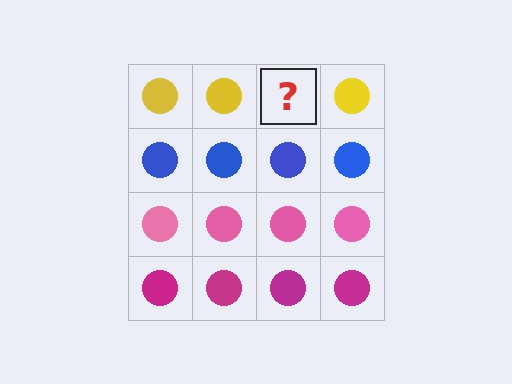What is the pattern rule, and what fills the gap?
The rule is that each row has a consistent color. The gap should be filled with a yellow circle.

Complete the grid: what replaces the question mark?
The question mark should be replaced with a yellow circle.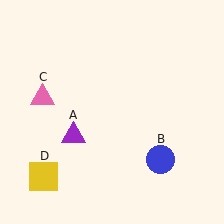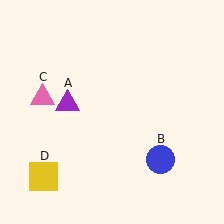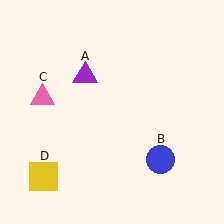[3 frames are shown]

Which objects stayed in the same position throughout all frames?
Blue circle (object B) and pink triangle (object C) and yellow square (object D) remained stationary.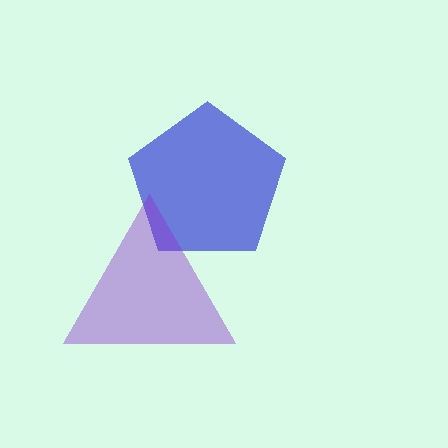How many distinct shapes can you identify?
There are 2 distinct shapes: a blue pentagon, a purple triangle.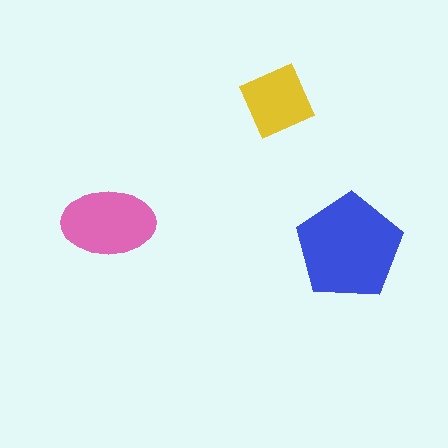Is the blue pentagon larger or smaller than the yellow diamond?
Larger.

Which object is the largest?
The blue pentagon.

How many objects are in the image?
There are 3 objects in the image.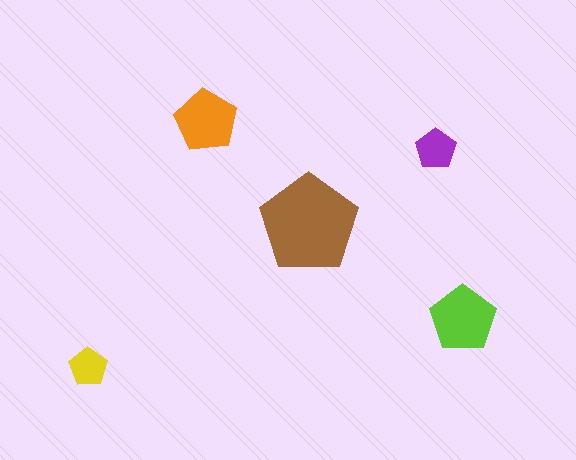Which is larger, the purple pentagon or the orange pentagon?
The orange one.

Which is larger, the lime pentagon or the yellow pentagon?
The lime one.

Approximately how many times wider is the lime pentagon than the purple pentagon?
About 1.5 times wider.